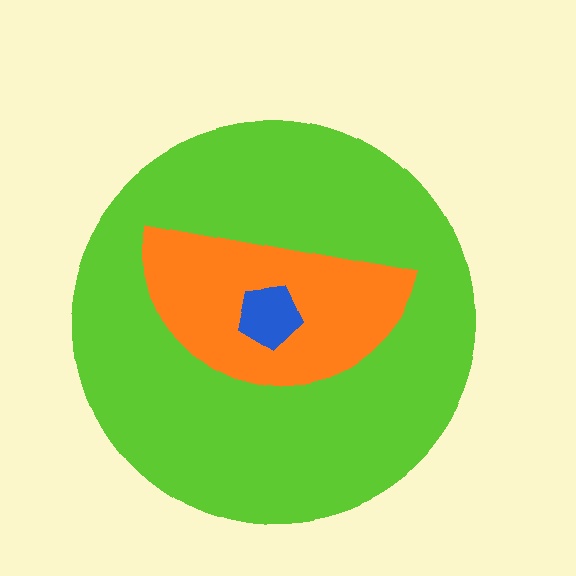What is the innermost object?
The blue pentagon.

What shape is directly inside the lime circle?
The orange semicircle.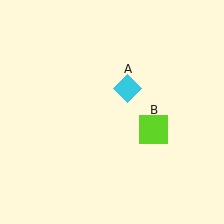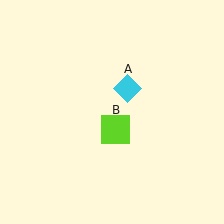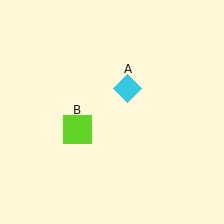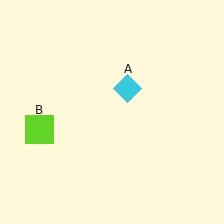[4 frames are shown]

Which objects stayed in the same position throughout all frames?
Cyan diamond (object A) remained stationary.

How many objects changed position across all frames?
1 object changed position: lime square (object B).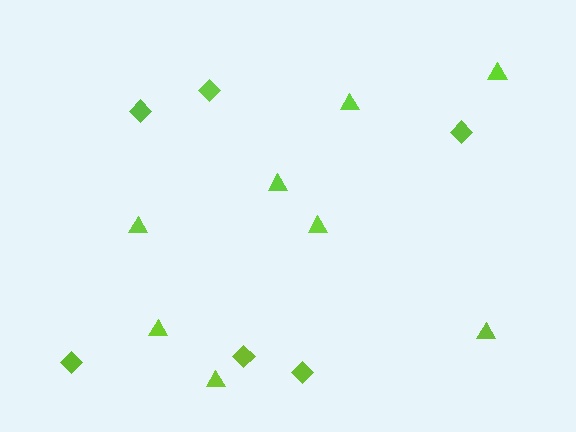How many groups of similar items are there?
There are 2 groups: one group of triangles (8) and one group of diamonds (6).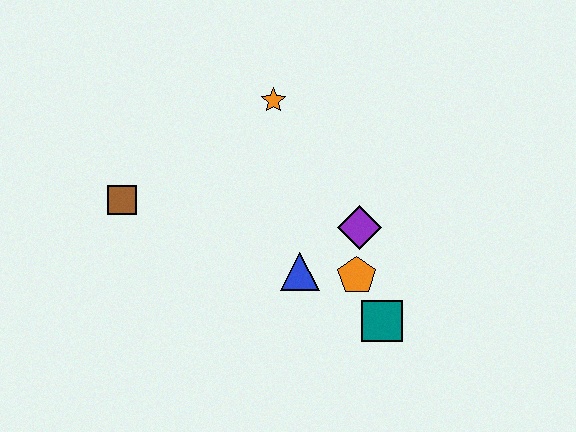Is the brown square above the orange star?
No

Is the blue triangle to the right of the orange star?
Yes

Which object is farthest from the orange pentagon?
The brown square is farthest from the orange pentagon.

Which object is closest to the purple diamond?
The orange pentagon is closest to the purple diamond.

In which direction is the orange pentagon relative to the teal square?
The orange pentagon is above the teal square.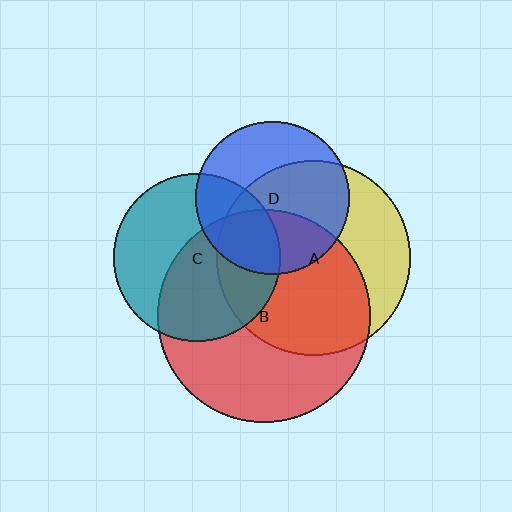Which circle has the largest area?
Circle B (red).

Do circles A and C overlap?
Yes.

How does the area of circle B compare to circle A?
Approximately 1.2 times.